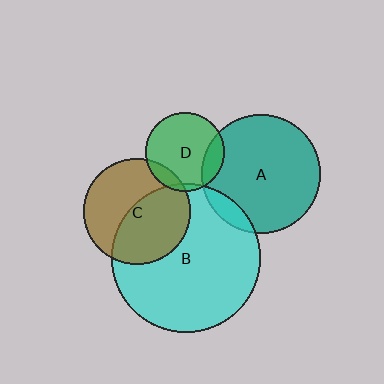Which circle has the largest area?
Circle B (cyan).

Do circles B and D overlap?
Yes.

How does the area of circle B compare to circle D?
Approximately 3.6 times.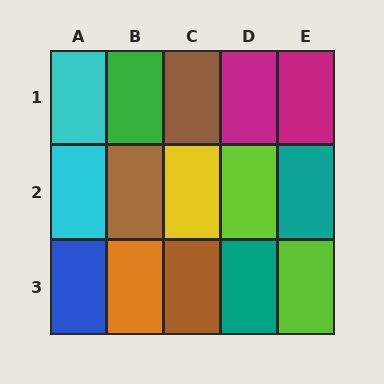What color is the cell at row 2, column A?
Cyan.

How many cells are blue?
1 cell is blue.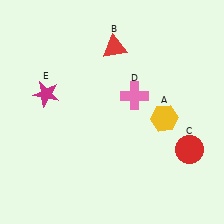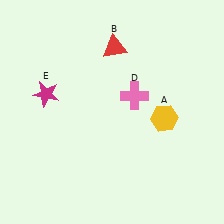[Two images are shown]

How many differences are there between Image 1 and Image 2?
There is 1 difference between the two images.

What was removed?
The red circle (C) was removed in Image 2.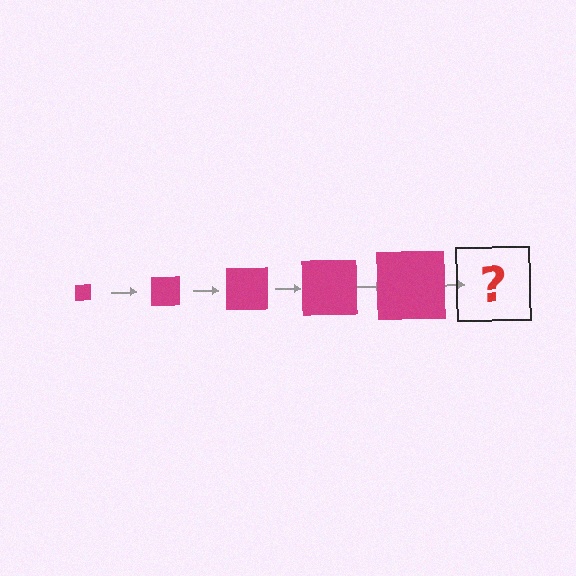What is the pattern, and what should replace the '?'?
The pattern is that the square gets progressively larger each step. The '?' should be a magenta square, larger than the previous one.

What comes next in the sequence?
The next element should be a magenta square, larger than the previous one.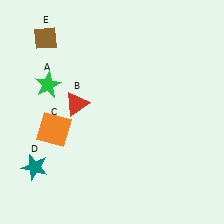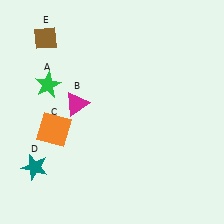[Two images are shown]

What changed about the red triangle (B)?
In Image 1, B is red. In Image 2, it changed to magenta.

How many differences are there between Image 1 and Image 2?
There is 1 difference between the two images.